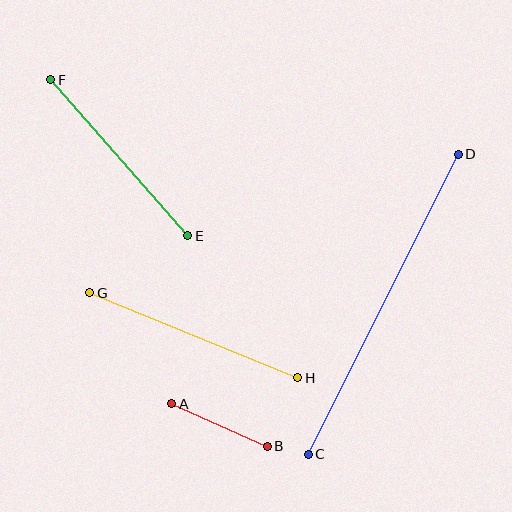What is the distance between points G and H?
The distance is approximately 225 pixels.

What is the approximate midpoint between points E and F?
The midpoint is at approximately (119, 158) pixels.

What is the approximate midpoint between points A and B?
The midpoint is at approximately (220, 425) pixels.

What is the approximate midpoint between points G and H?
The midpoint is at approximately (194, 335) pixels.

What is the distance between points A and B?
The distance is approximately 104 pixels.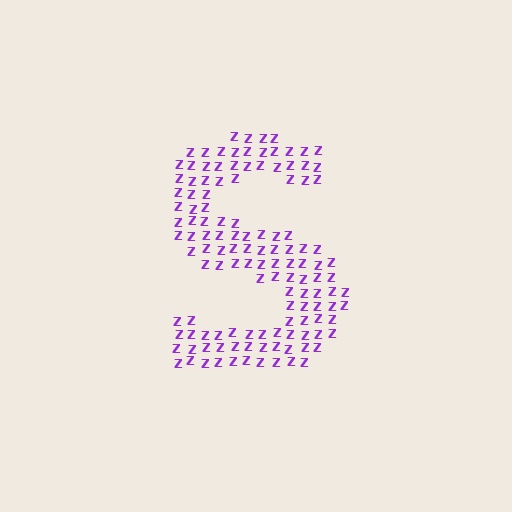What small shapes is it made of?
It is made of small letter Z's.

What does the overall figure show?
The overall figure shows the letter S.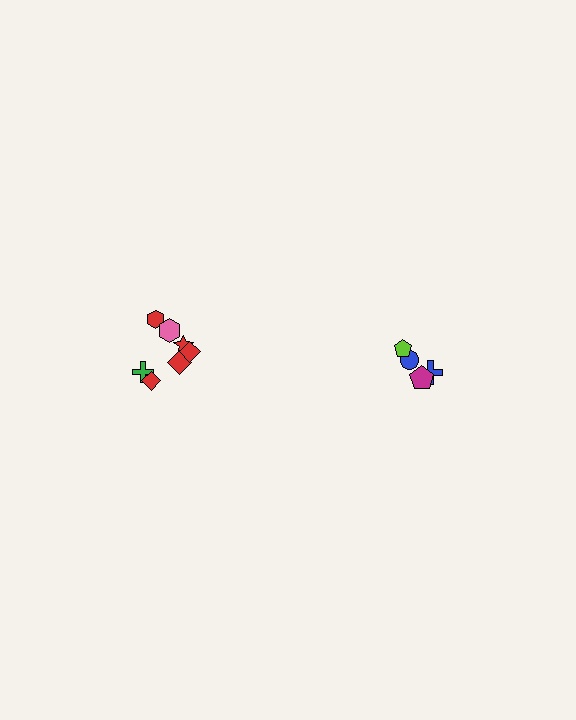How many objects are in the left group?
There are 7 objects.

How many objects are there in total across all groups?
There are 11 objects.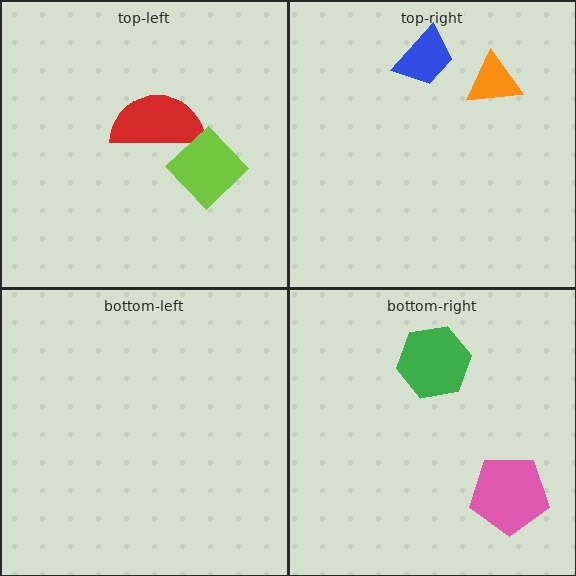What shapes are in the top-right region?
The orange triangle, the blue trapezoid.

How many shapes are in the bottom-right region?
2.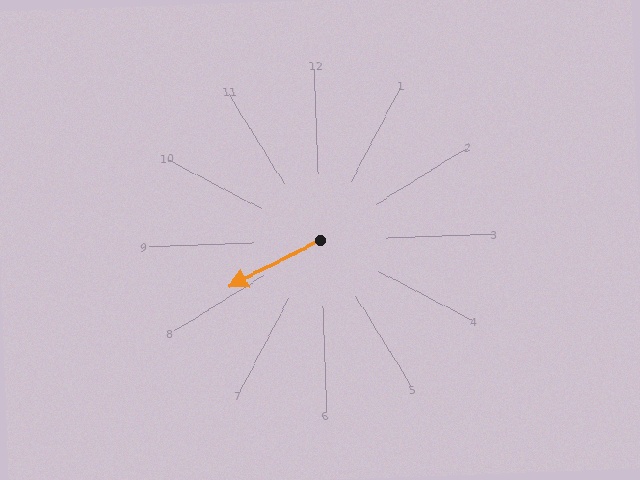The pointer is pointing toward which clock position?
Roughly 8 o'clock.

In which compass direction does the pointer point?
Southwest.